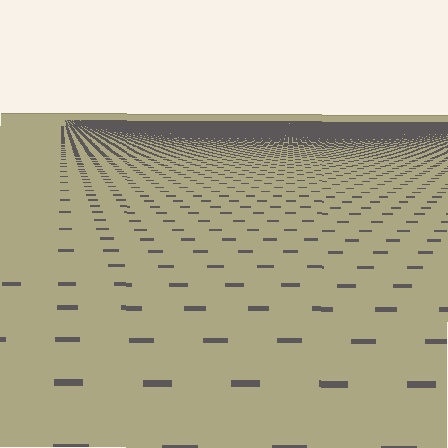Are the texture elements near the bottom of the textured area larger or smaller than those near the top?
Larger. Near the bottom, elements are closer to the viewer and appear at a bigger on-screen size.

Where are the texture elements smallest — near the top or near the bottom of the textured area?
Near the top.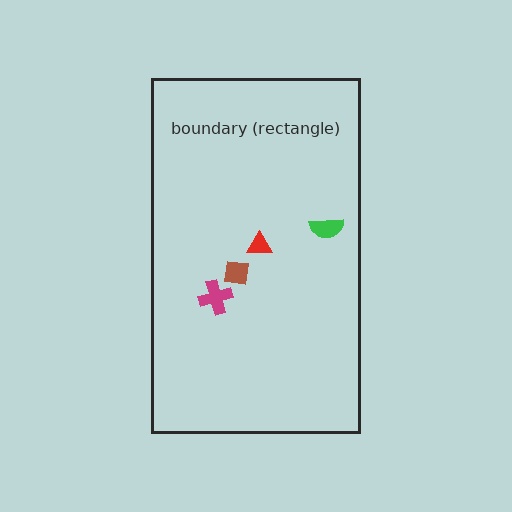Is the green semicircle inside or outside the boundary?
Inside.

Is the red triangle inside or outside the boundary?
Inside.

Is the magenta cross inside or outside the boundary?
Inside.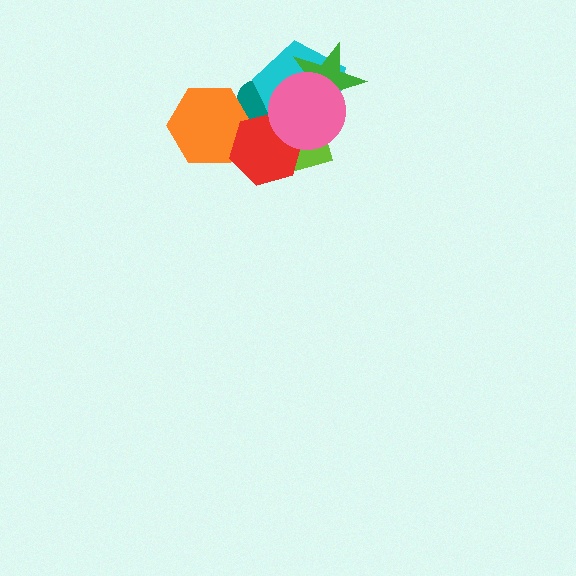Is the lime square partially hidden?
Yes, it is partially covered by another shape.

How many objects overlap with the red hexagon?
5 objects overlap with the red hexagon.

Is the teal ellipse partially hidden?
Yes, it is partially covered by another shape.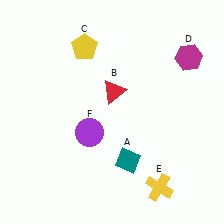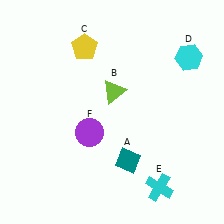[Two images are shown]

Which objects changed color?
B changed from red to lime. D changed from magenta to cyan. E changed from yellow to cyan.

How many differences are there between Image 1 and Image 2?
There are 3 differences between the two images.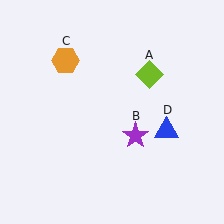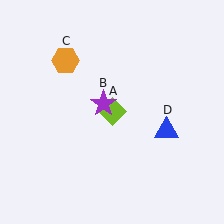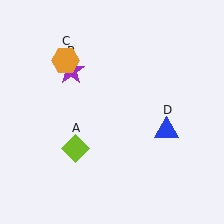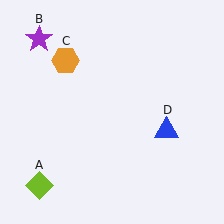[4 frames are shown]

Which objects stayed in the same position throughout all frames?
Orange hexagon (object C) and blue triangle (object D) remained stationary.